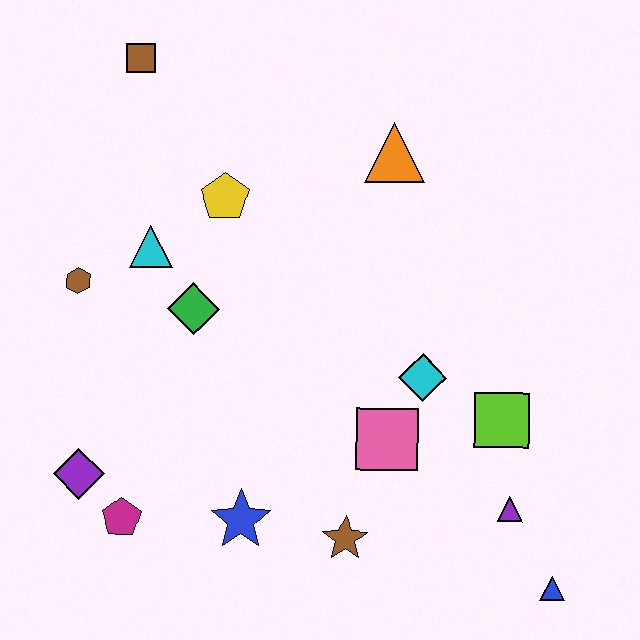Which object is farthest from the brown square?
The blue triangle is farthest from the brown square.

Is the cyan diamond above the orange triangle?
No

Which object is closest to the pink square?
The cyan diamond is closest to the pink square.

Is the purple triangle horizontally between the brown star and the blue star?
No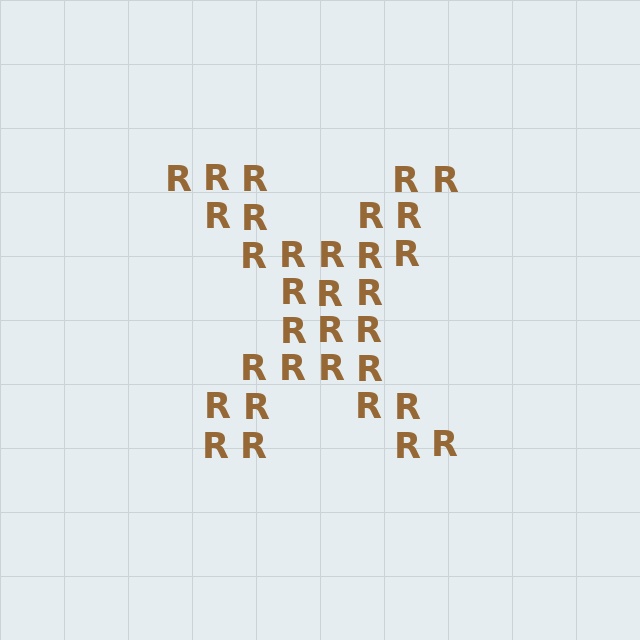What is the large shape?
The large shape is the letter X.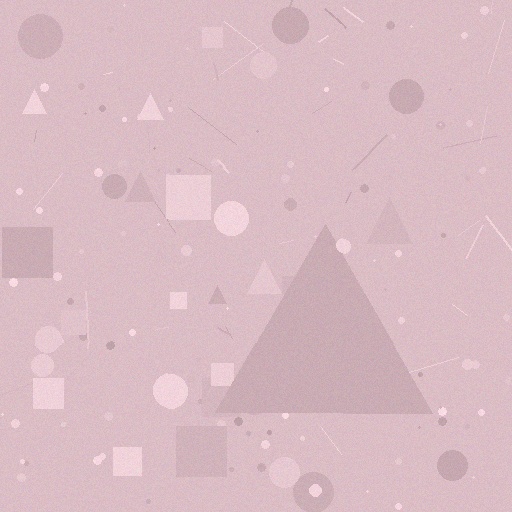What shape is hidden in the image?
A triangle is hidden in the image.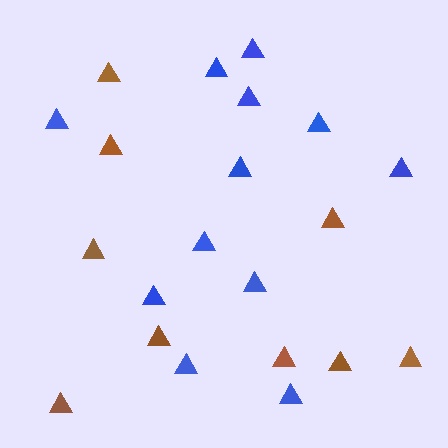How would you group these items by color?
There are 2 groups: one group of brown triangles (9) and one group of blue triangles (12).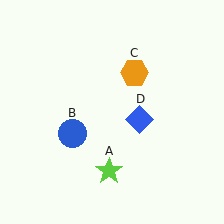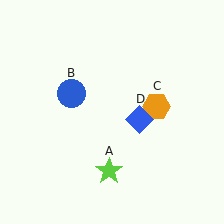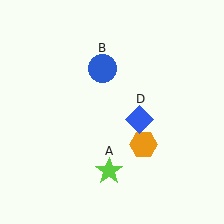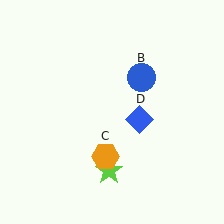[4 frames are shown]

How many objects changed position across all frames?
2 objects changed position: blue circle (object B), orange hexagon (object C).